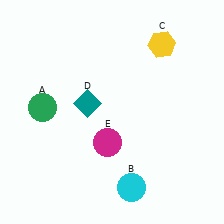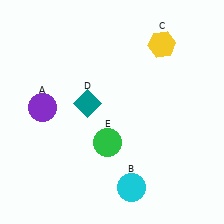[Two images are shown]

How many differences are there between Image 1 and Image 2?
There are 2 differences between the two images.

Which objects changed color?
A changed from green to purple. E changed from magenta to green.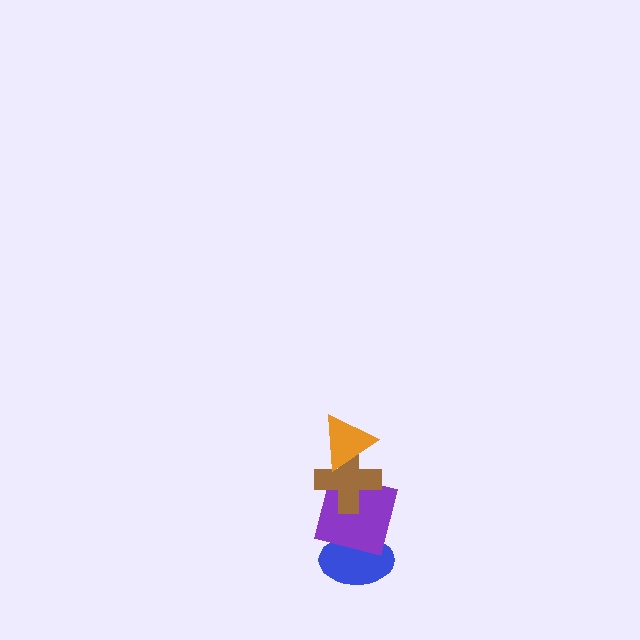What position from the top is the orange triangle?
The orange triangle is 1st from the top.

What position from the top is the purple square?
The purple square is 3rd from the top.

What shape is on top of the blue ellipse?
The purple square is on top of the blue ellipse.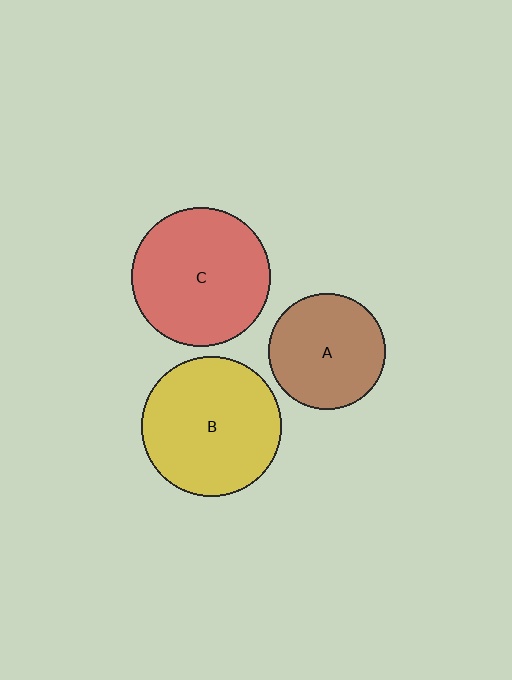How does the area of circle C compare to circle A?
Approximately 1.4 times.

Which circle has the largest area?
Circle B (yellow).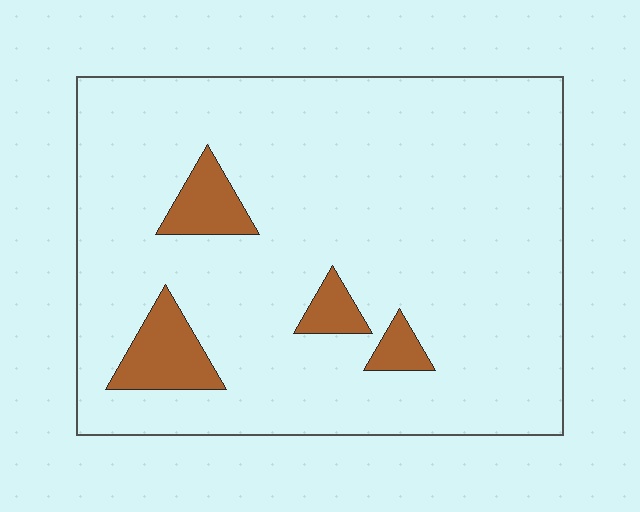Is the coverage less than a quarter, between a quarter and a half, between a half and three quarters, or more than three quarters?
Less than a quarter.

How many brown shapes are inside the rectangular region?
4.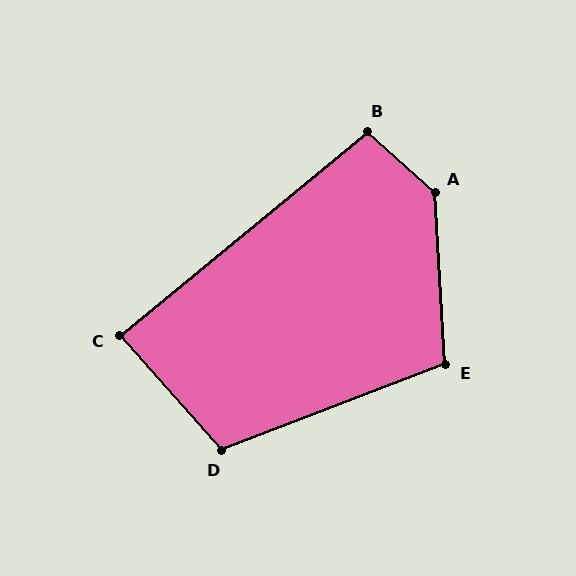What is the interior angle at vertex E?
Approximately 107 degrees (obtuse).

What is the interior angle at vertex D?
Approximately 111 degrees (obtuse).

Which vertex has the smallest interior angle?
C, at approximately 88 degrees.